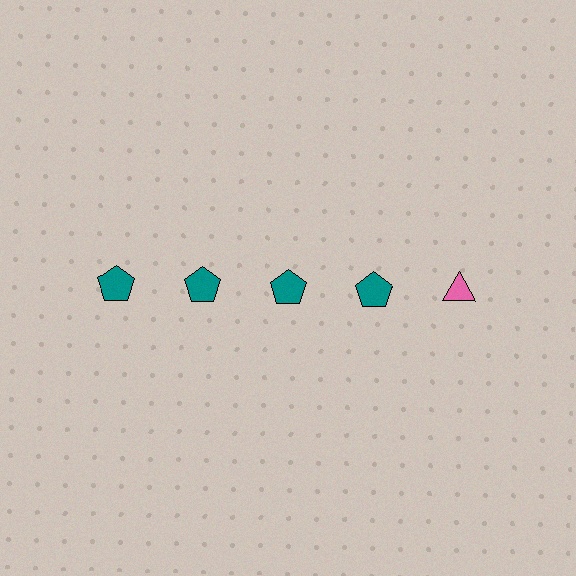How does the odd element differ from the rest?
It differs in both color (pink instead of teal) and shape (triangle instead of pentagon).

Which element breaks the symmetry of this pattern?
The pink triangle in the top row, rightmost column breaks the symmetry. All other shapes are teal pentagons.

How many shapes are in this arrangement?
There are 5 shapes arranged in a grid pattern.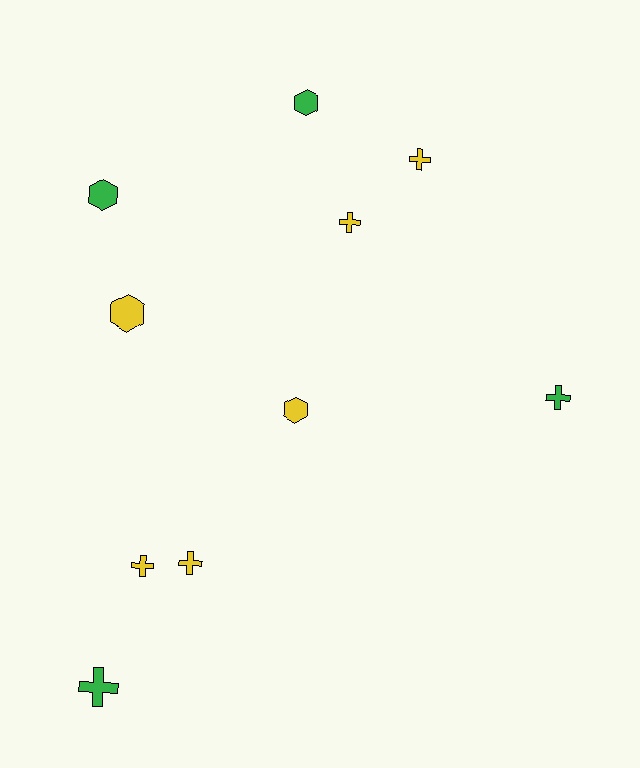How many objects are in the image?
There are 10 objects.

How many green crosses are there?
There are 2 green crosses.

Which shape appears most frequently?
Cross, with 6 objects.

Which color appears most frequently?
Yellow, with 6 objects.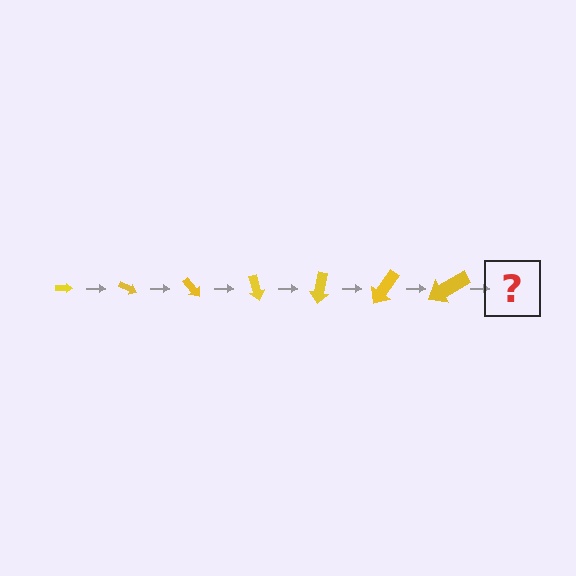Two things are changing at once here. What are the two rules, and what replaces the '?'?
The two rules are that the arrow grows larger each step and it rotates 25 degrees each step. The '?' should be an arrow, larger than the previous one and rotated 175 degrees from the start.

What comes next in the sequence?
The next element should be an arrow, larger than the previous one and rotated 175 degrees from the start.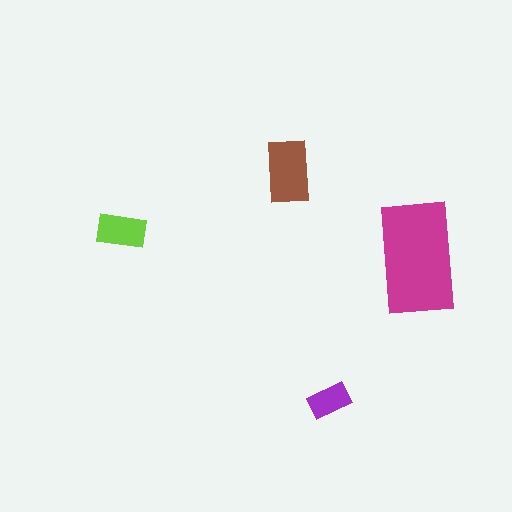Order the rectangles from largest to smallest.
the magenta one, the brown one, the lime one, the purple one.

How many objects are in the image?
There are 4 objects in the image.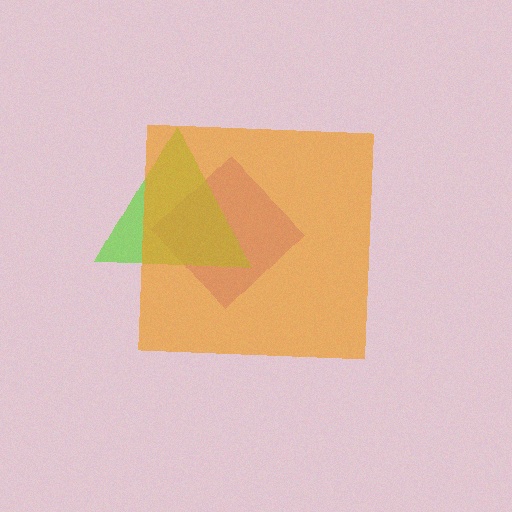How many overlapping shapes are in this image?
There are 3 overlapping shapes in the image.